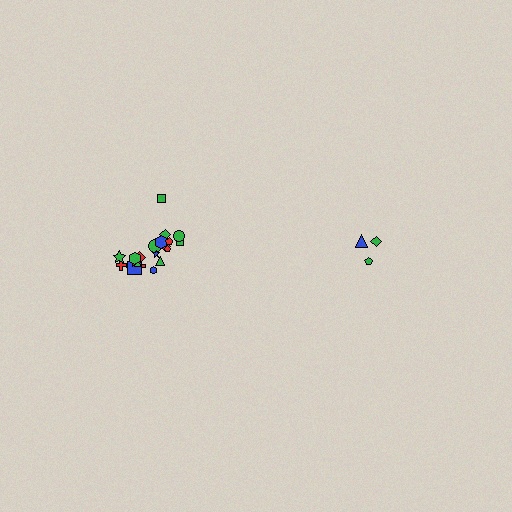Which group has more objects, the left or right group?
The left group.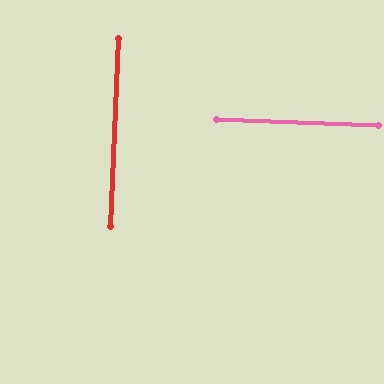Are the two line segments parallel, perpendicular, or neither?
Perpendicular — they meet at approximately 90°.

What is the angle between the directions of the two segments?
Approximately 90 degrees.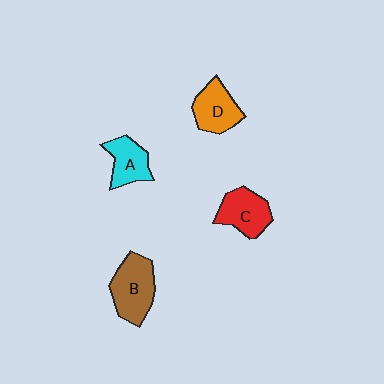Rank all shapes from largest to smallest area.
From largest to smallest: B (brown), C (red), D (orange), A (cyan).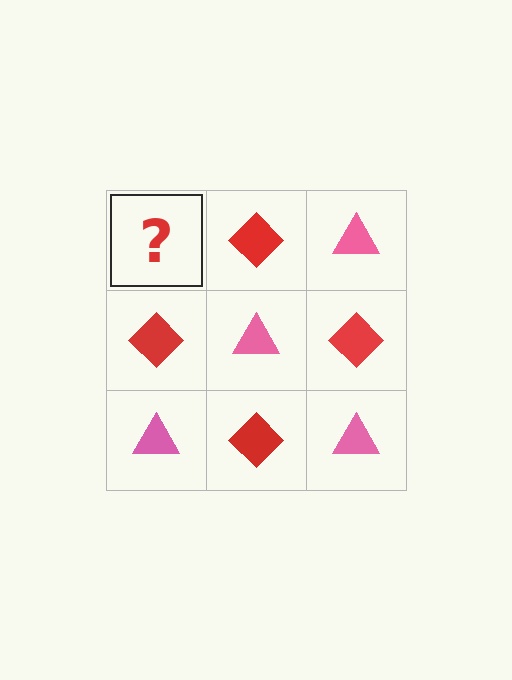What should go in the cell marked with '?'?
The missing cell should contain a pink triangle.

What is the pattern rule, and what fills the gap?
The rule is that it alternates pink triangle and red diamond in a checkerboard pattern. The gap should be filled with a pink triangle.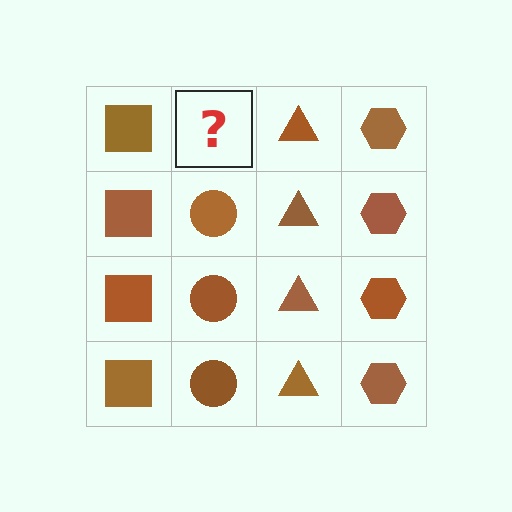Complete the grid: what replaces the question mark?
The question mark should be replaced with a brown circle.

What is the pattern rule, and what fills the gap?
The rule is that each column has a consistent shape. The gap should be filled with a brown circle.